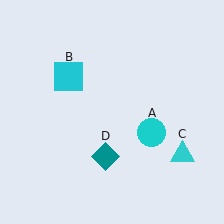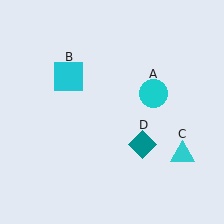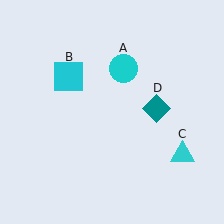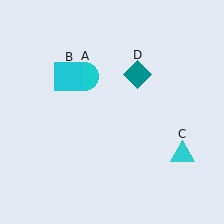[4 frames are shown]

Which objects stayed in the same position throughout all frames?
Cyan square (object B) and cyan triangle (object C) remained stationary.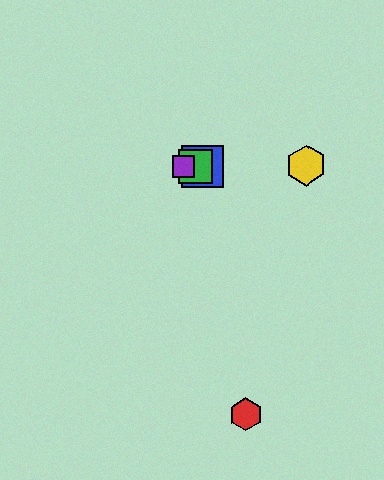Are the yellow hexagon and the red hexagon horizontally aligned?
No, the yellow hexagon is at y≈165 and the red hexagon is at y≈415.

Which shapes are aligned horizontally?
The blue square, the green square, the yellow hexagon, the purple square are aligned horizontally.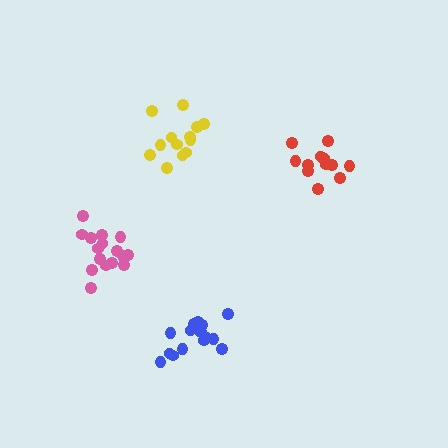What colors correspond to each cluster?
The clusters are colored: yellow, blue, pink, red.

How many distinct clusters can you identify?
There are 4 distinct clusters.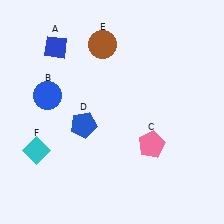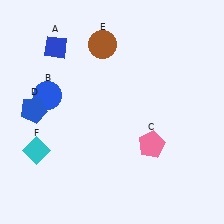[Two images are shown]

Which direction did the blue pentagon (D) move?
The blue pentagon (D) moved left.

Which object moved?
The blue pentagon (D) moved left.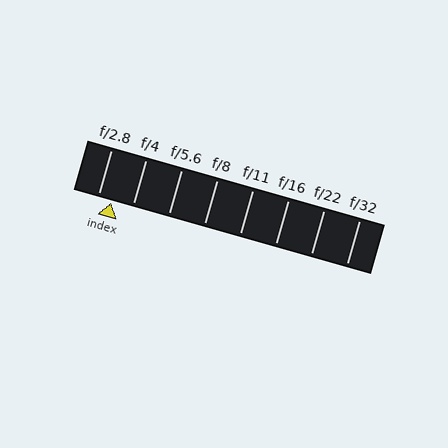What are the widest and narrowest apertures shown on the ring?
The widest aperture shown is f/2.8 and the narrowest is f/32.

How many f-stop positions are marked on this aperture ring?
There are 8 f-stop positions marked.